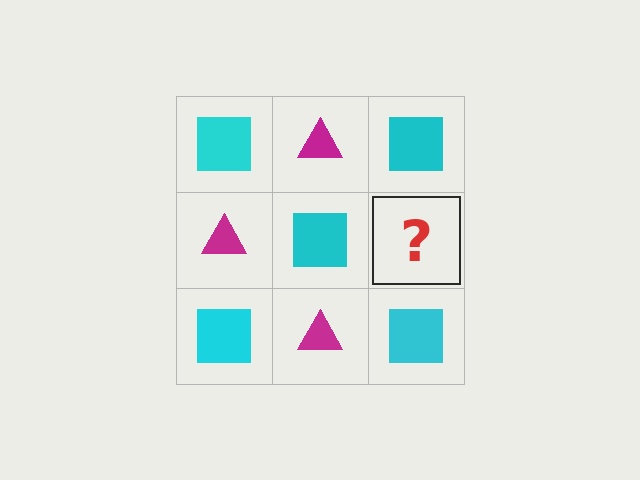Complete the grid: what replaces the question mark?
The question mark should be replaced with a magenta triangle.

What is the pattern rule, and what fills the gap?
The rule is that it alternates cyan square and magenta triangle in a checkerboard pattern. The gap should be filled with a magenta triangle.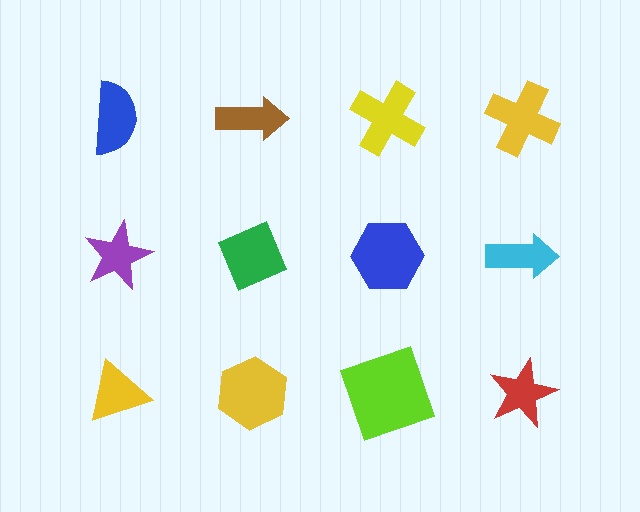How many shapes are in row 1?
4 shapes.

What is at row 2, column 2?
A green diamond.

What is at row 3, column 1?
A yellow triangle.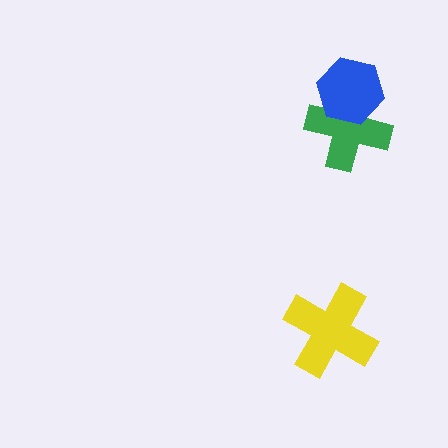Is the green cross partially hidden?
Yes, it is partially covered by another shape.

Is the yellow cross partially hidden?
No, no other shape covers it.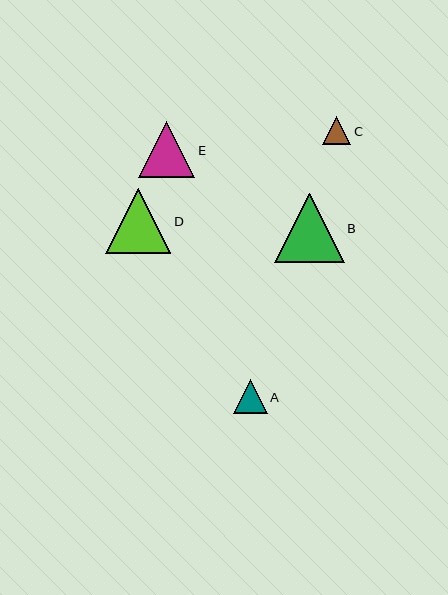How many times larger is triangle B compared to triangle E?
Triangle B is approximately 1.2 times the size of triangle E.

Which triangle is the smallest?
Triangle C is the smallest with a size of approximately 28 pixels.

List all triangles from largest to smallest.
From largest to smallest: B, D, E, A, C.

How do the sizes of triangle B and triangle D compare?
Triangle B and triangle D are approximately the same size.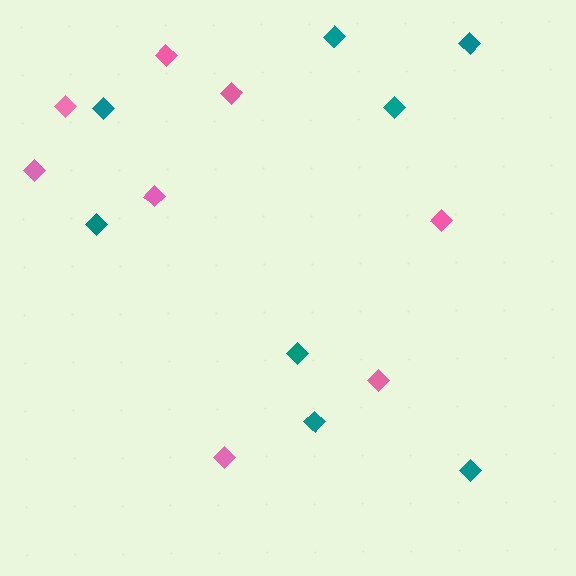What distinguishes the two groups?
There are 2 groups: one group of pink diamonds (8) and one group of teal diamonds (8).